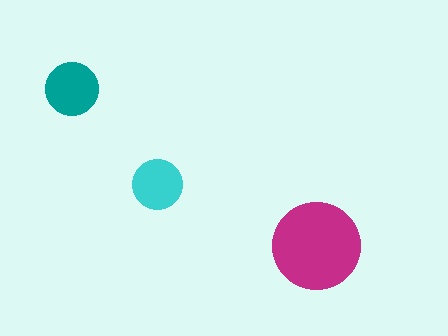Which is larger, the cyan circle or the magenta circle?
The magenta one.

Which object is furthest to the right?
The magenta circle is rightmost.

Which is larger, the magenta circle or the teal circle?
The magenta one.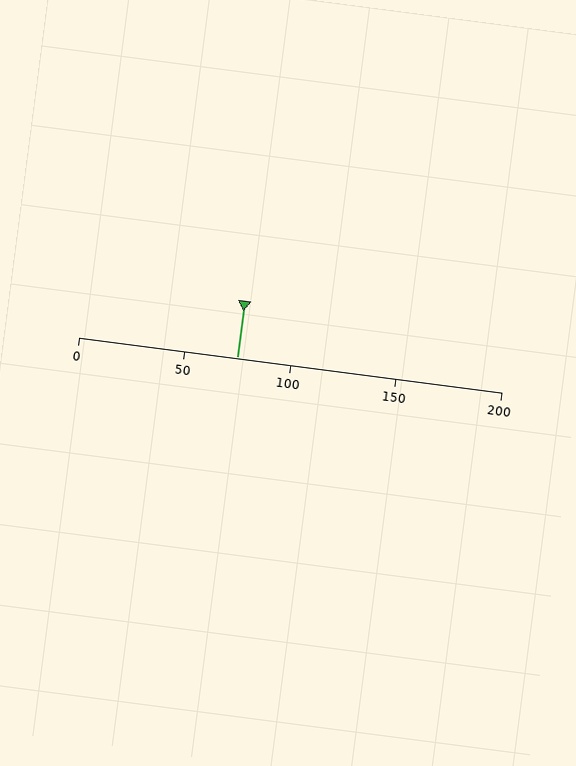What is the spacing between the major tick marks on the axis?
The major ticks are spaced 50 apart.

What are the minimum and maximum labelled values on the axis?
The axis runs from 0 to 200.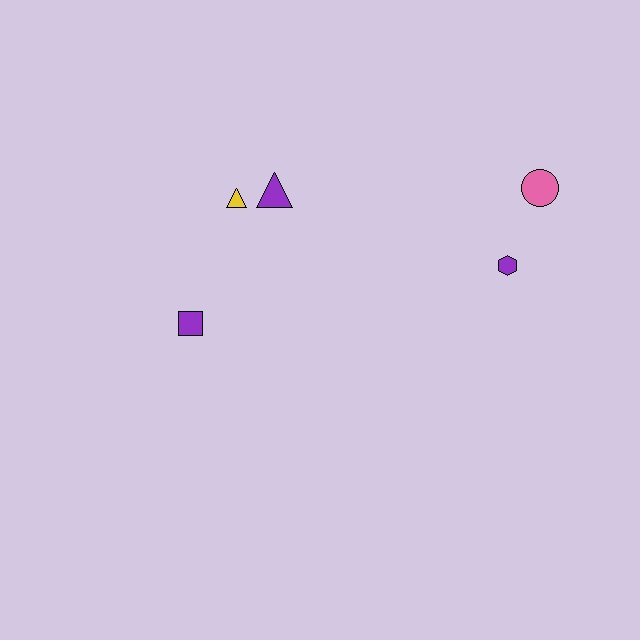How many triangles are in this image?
There are 2 triangles.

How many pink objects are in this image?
There is 1 pink object.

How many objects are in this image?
There are 5 objects.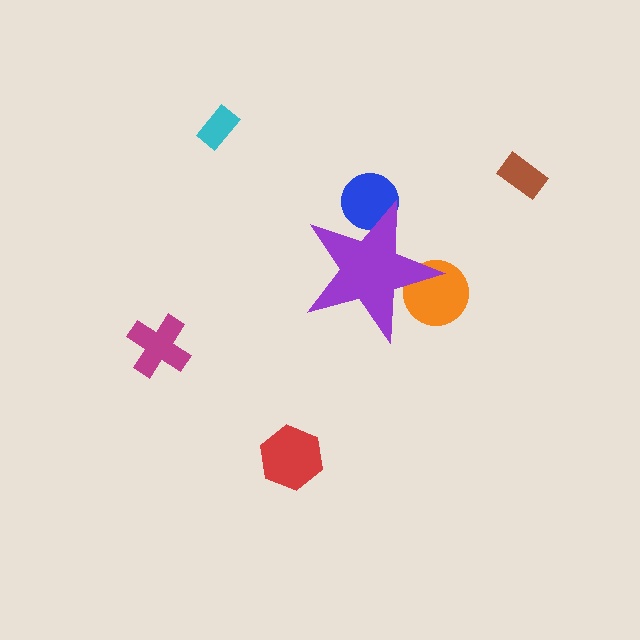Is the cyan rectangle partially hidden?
No, the cyan rectangle is fully visible.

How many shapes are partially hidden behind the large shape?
2 shapes are partially hidden.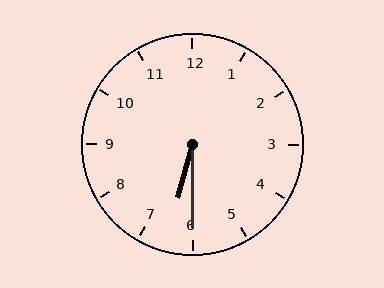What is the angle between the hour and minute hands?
Approximately 15 degrees.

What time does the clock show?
6:30.